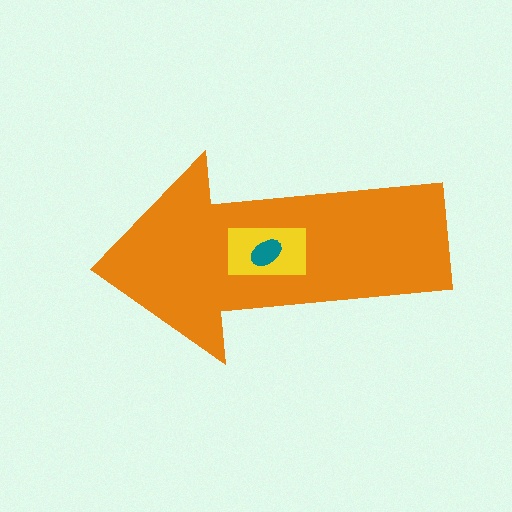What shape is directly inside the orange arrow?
The yellow rectangle.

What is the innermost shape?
The teal ellipse.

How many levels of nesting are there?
3.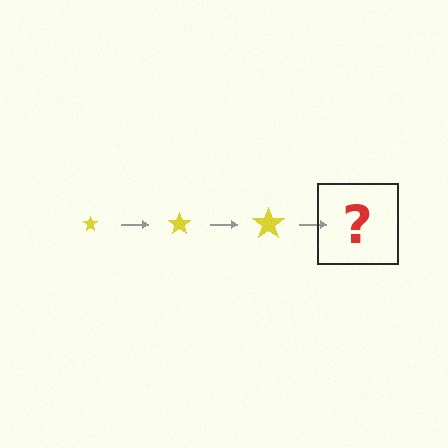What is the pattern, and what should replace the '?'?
The pattern is that the star gets progressively larger each step. The '?' should be a yellow star, larger than the previous one.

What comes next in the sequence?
The next element should be a yellow star, larger than the previous one.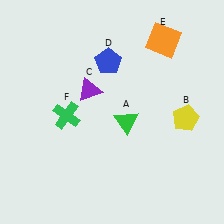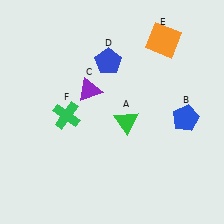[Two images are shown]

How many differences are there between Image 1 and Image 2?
There is 1 difference between the two images.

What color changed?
The pentagon (B) changed from yellow in Image 1 to blue in Image 2.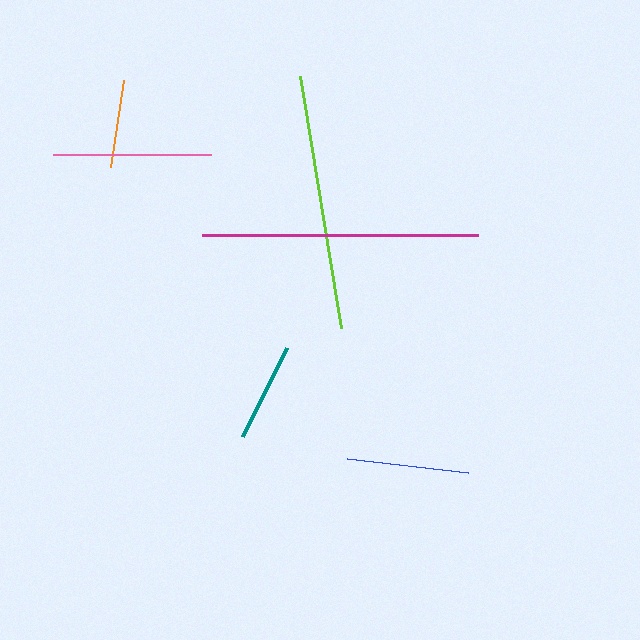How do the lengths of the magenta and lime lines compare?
The magenta and lime lines are approximately the same length.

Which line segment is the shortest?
The orange line is the shortest at approximately 88 pixels.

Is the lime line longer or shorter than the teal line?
The lime line is longer than the teal line.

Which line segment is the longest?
The magenta line is the longest at approximately 277 pixels.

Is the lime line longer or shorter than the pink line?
The lime line is longer than the pink line.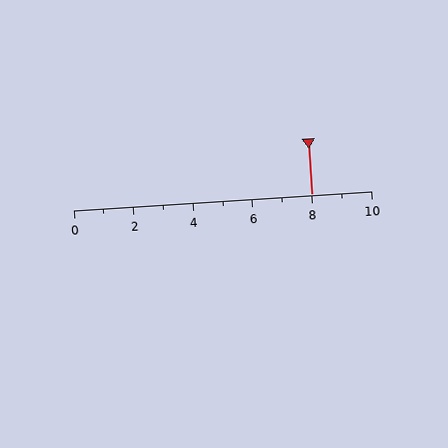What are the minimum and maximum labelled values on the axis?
The axis runs from 0 to 10.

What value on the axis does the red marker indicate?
The marker indicates approximately 8.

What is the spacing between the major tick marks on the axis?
The major ticks are spaced 2 apart.